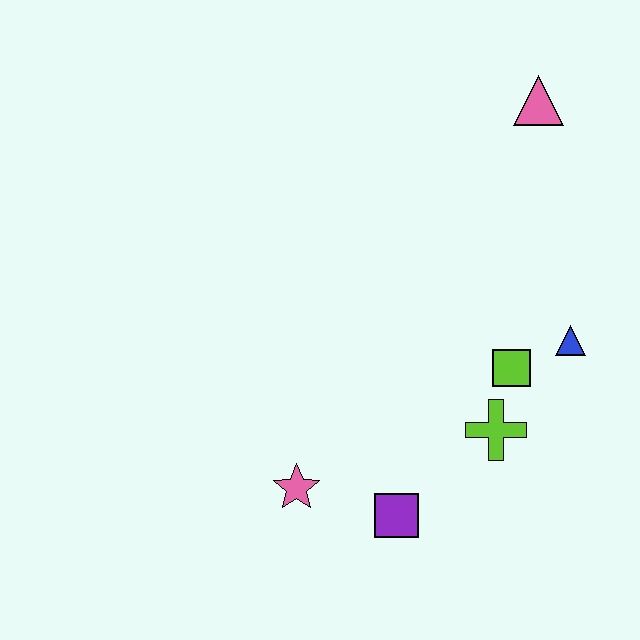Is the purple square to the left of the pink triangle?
Yes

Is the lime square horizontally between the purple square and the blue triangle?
Yes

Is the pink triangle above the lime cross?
Yes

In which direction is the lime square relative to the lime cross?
The lime square is above the lime cross.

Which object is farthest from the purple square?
The pink triangle is farthest from the purple square.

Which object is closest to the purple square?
The pink star is closest to the purple square.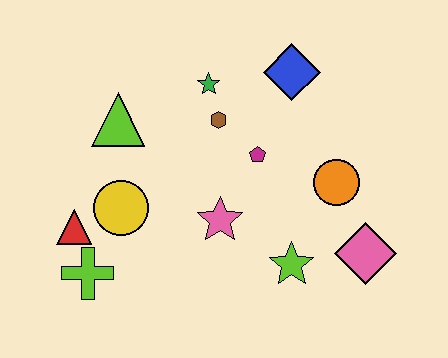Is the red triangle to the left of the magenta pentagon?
Yes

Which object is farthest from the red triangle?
The pink diamond is farthest from the red triangle.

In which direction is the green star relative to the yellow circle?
The green star is above the yellow circle.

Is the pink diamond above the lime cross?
Yes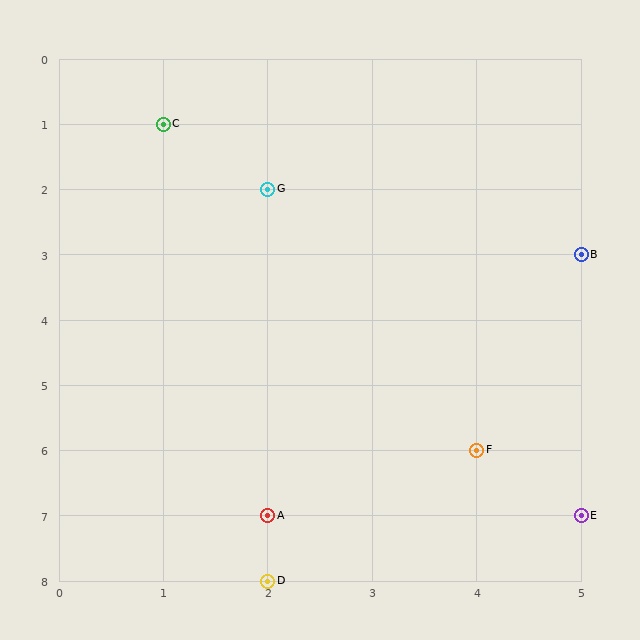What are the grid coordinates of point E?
Point E is at grid coordinates (5, 7).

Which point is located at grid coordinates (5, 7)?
Point E is at (5, 7).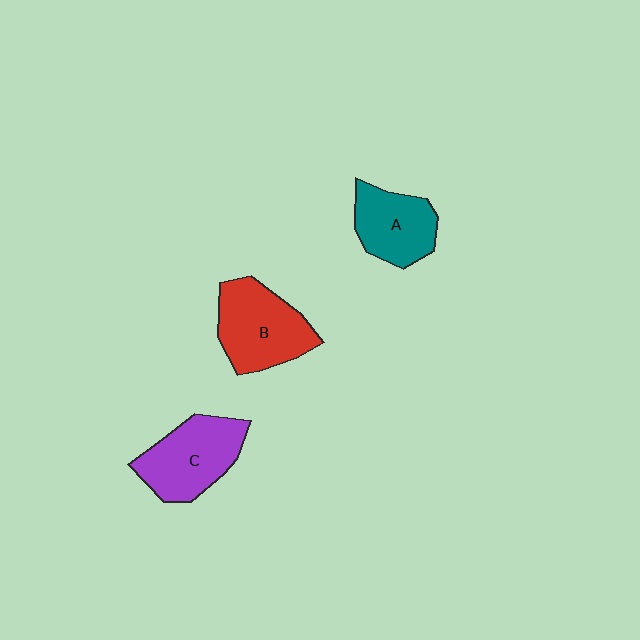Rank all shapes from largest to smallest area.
From largest to smallest: B (red), C (purple), A (teal).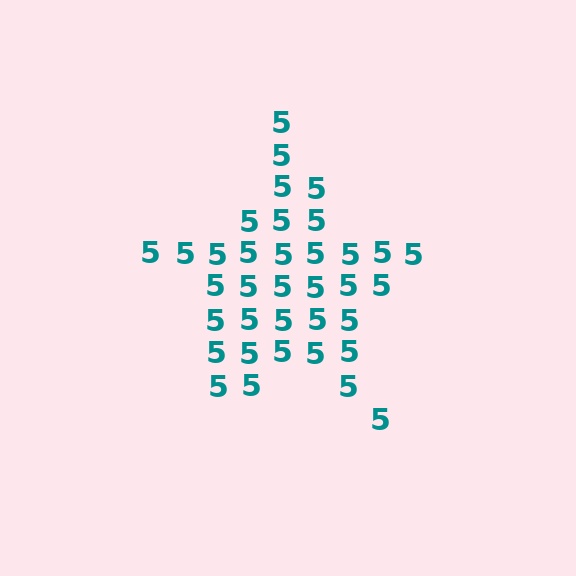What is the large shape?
The large shape is a star.